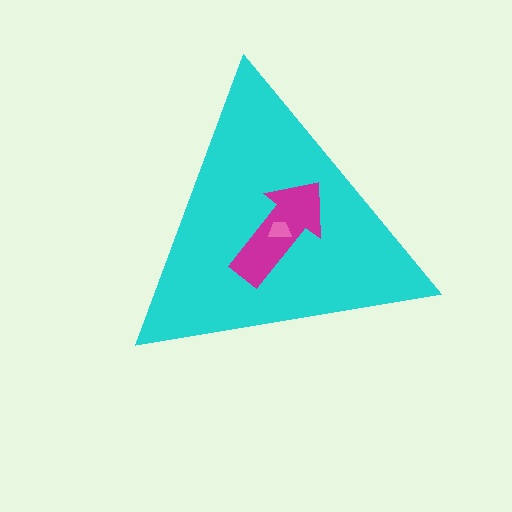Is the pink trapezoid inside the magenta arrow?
Yes.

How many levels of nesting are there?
3.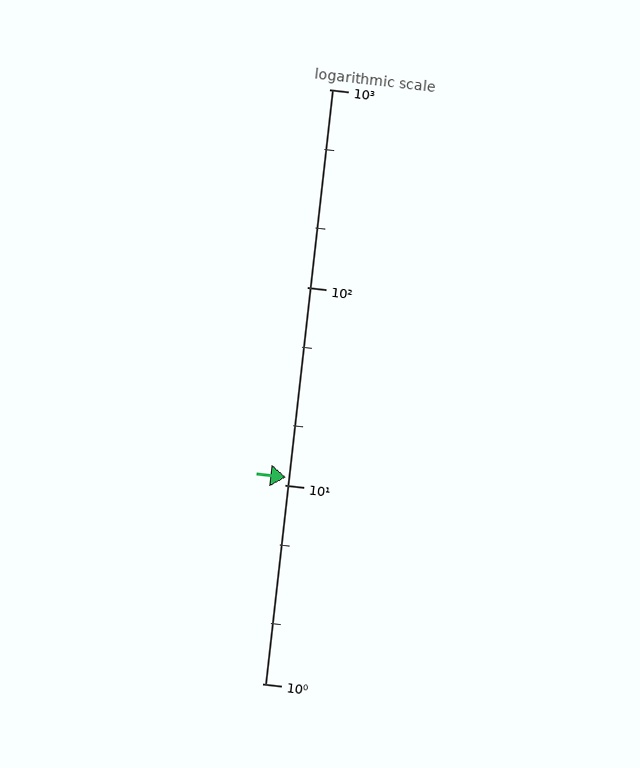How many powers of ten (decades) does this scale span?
The scale spans 3 decades, from 1 to 1000.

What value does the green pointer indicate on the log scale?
The pointer indicates approximately 11.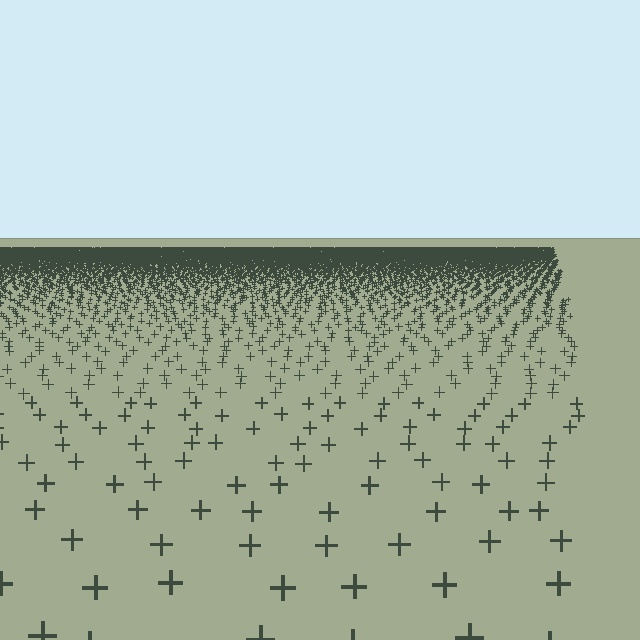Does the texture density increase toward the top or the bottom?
Density increases toward the top.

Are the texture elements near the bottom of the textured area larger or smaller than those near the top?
Larger. Near the bottom, elements are closer to the viewer and appear at a bigger on-screen size.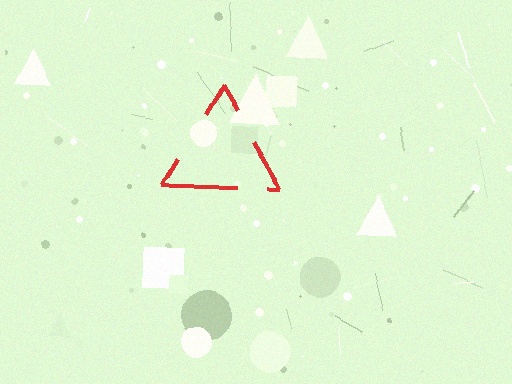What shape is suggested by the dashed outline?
The dashed outline suggests a triangle.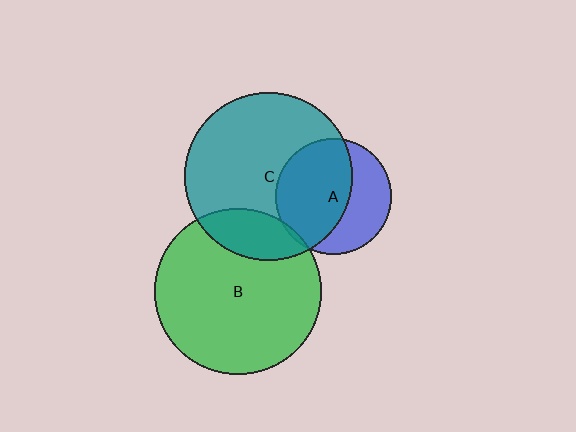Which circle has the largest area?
Circle C (teal).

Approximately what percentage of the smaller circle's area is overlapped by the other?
Approximately 20%.